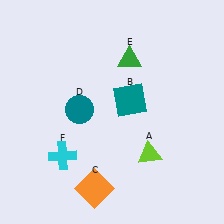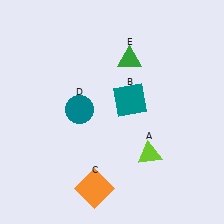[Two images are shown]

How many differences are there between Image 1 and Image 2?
There is 1 difference between the two images.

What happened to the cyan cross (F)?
The cyan cross (F) was removed in Image 2. It was in the bottom-left area of Image 1.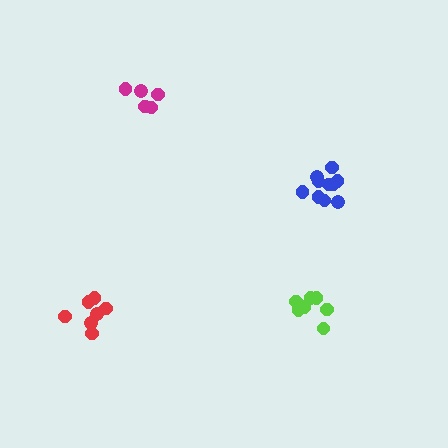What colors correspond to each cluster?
The clusters are colored: blue, red, lime, magenta.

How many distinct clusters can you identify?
There are 4 distinct clusters.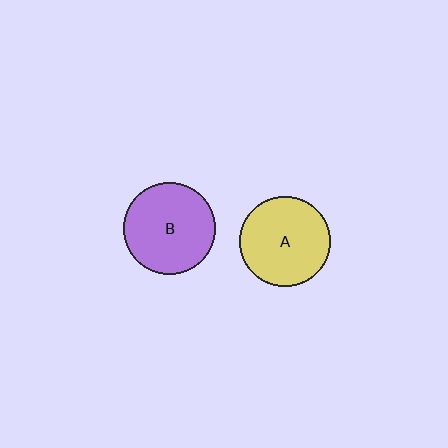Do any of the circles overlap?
No, none of the circles overlap.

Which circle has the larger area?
Circle B (purple).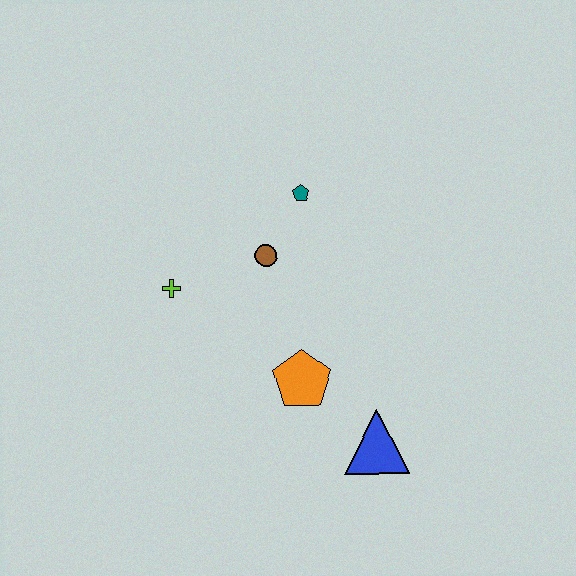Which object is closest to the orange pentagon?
The blue triangle is closest to the orange pentagon.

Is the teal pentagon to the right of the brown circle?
Yes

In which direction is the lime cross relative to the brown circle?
The lime cross is to the left of the brown circle.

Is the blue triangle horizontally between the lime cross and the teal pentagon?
No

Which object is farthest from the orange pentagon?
The teal pentagon is farthest from the orange pentagon.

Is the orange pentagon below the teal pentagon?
Yes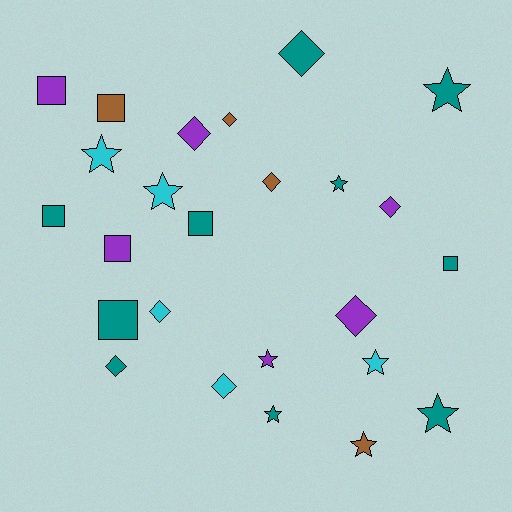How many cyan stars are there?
There are 3 cyan stars.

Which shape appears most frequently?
Star, with 9 objects.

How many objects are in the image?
There are 25 objects.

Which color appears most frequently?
Teal, with 10 objects.